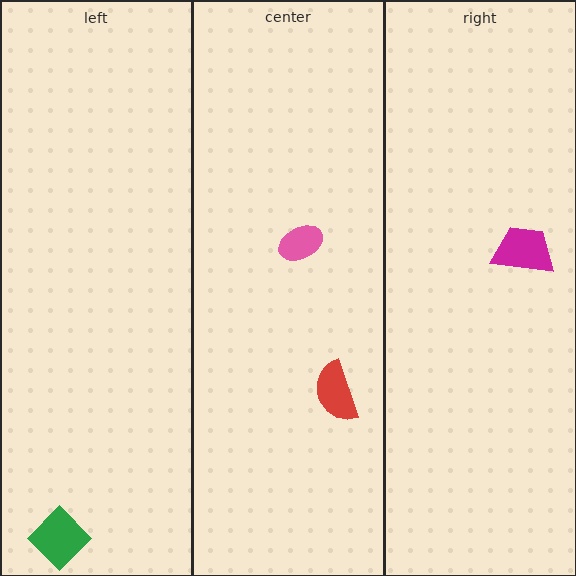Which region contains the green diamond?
The left region.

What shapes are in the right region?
The magenta trapezoid.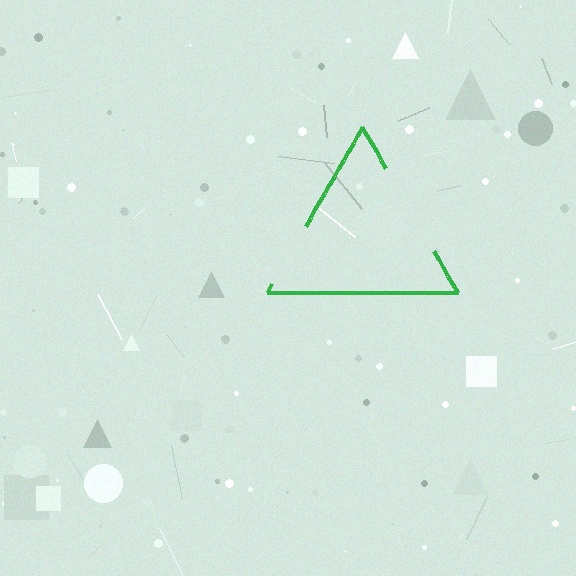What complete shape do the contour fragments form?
The contour fragments form a triangle.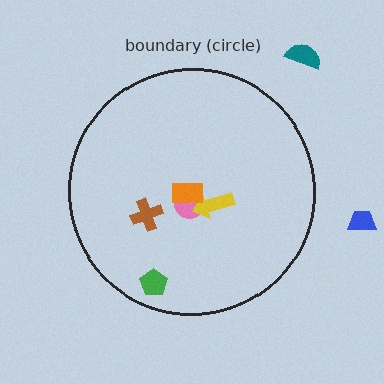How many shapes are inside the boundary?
5 inside, 2 outside.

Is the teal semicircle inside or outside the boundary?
Outside.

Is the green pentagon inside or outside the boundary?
Inside.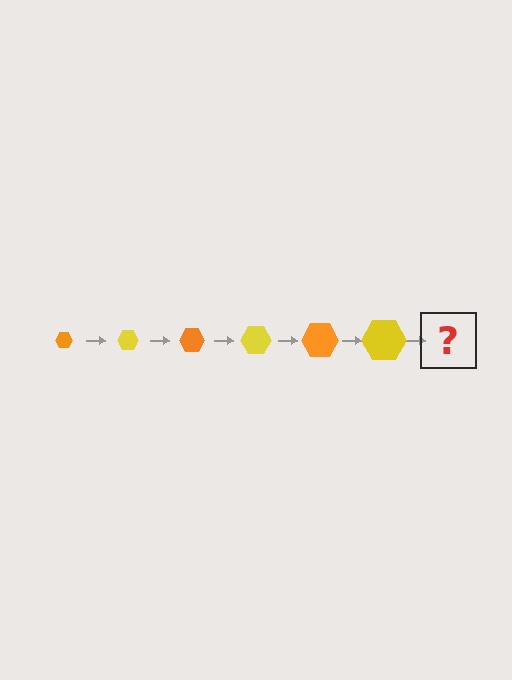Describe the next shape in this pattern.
It should be an orange hexagon, larger than the previous one.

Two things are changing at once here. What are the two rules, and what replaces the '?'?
The two rules are that the hexagon grows larger each step and the color cycles through orange and yellow. The '?' should be an orange hexagon, larger than the previous one.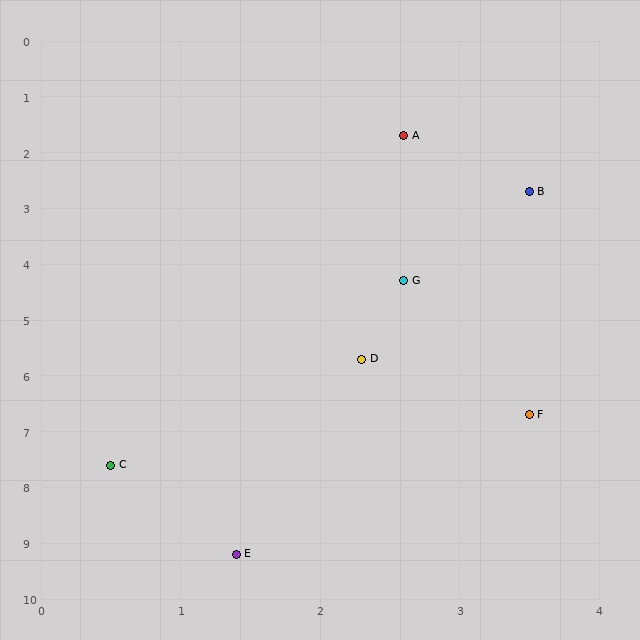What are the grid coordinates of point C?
Point C is at approximately (0.5, 7.6).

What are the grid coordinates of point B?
Point B is at approximately (3.5, 2.7).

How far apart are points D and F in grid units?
Points D and F are about 1.6 grid units apart.